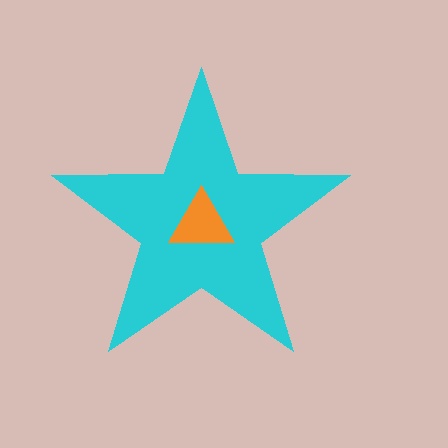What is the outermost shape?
The cyan star.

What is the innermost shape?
The orange triangle.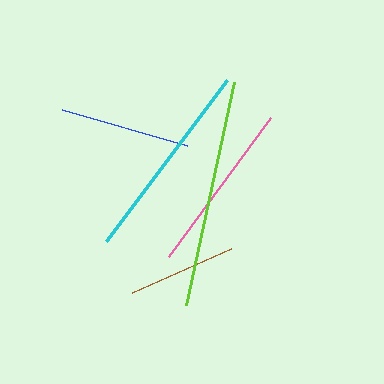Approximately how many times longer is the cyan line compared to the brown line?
The cyan line is approximately 1.9 times the length of the brown line.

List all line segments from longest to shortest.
From longest to shortest: lime, cyan, pink, blue, brown.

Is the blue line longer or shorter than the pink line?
The pink line is longer than the blue line.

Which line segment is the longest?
The lime line is the longest at approximately 229 pixels.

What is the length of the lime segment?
The lime segment is approximately 229 pixels long.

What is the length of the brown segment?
The brown segment is approximately 108 pixels long.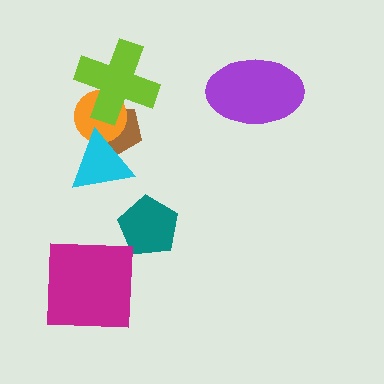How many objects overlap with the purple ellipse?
0 objects overlap with the purple ellipse.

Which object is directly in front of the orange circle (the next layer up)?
The cyan triangle is directly in front of the orange circle.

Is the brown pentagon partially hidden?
Yes, it is partially covered by another shape.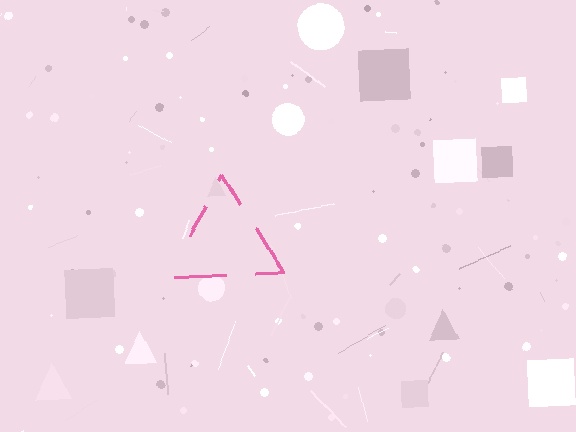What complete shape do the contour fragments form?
The contour fragments form a triangle.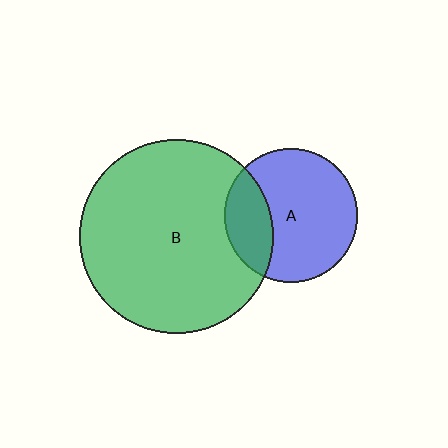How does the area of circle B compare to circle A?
Approximately 2.1 times.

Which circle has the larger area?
Circle B (green).